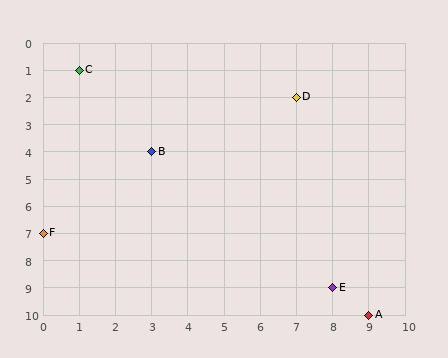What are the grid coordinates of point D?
Point D is at grid coordinates (7, 2).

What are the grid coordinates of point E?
Point E is at grid coordinates (8, 9).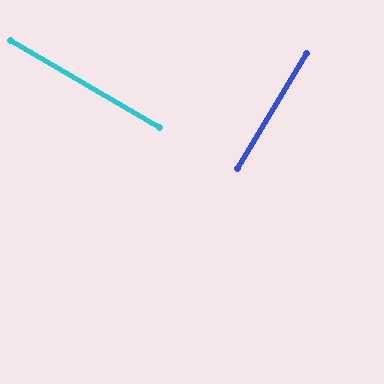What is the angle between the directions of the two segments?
Approximately 90 degrees.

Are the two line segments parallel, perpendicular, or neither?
Perpendicular — they meet at approximately 90°.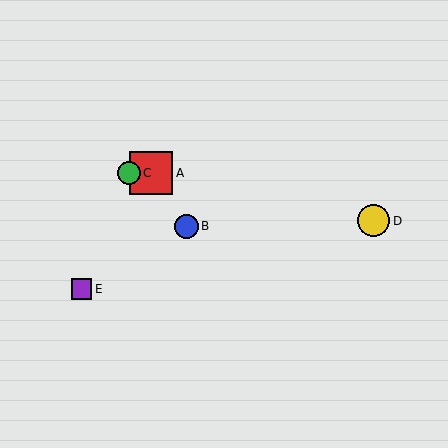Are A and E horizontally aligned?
No, A is at y≈173 and E is at y≈289.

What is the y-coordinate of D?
Object D is at y≈221.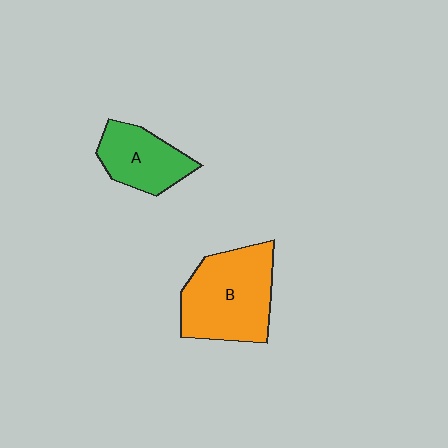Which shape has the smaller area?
Shape A (green).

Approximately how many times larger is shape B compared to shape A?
Approximately 1.6 times.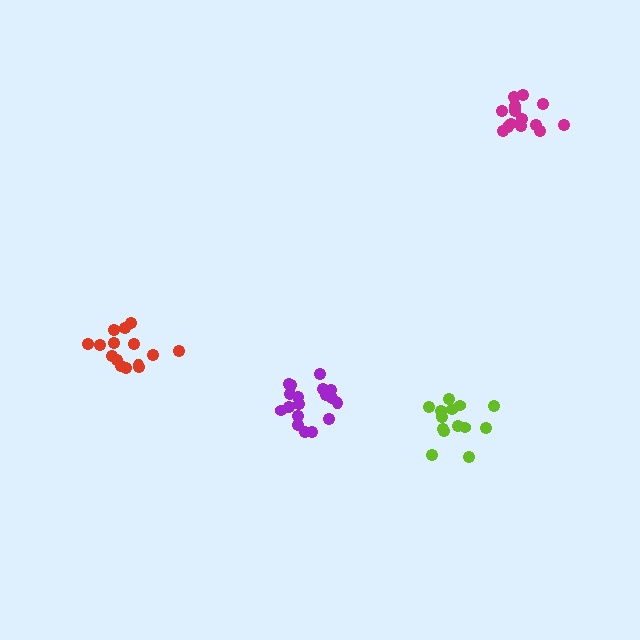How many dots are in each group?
Group 1: 15 dots, Group 2: 18 dots, Group 3: 14 dots, Group 4: 15 dots (62 total).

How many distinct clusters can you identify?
There are 4 distinct clusters.